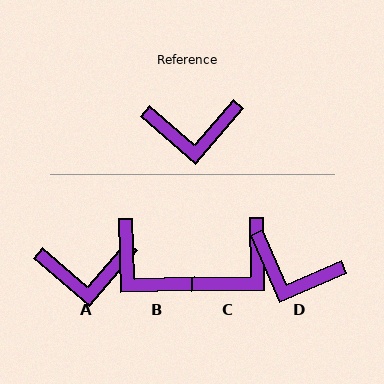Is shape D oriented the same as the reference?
No, it is off by about 26 degrees.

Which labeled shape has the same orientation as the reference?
A.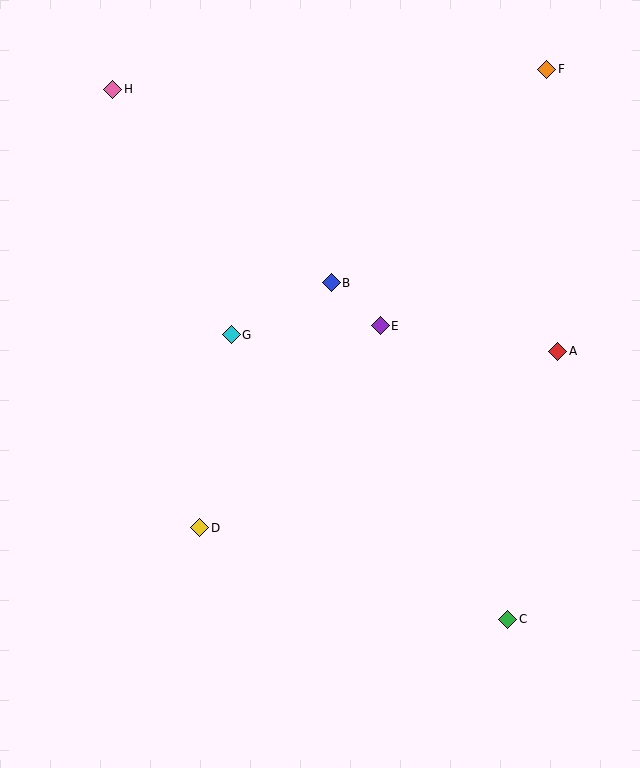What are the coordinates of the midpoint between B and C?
The midpoint between B and C is at (419, 451).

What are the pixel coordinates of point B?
Point B is at (331, 283).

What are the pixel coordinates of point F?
Point F is at (547, 69).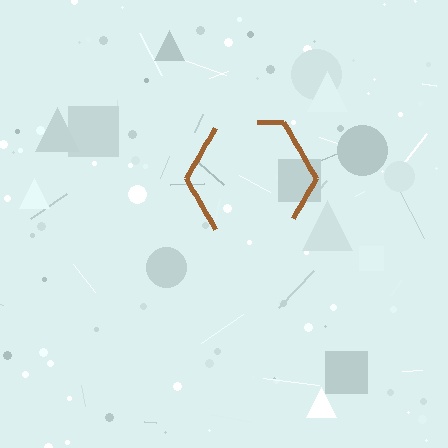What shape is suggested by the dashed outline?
The dashed outline suggests a hexagon.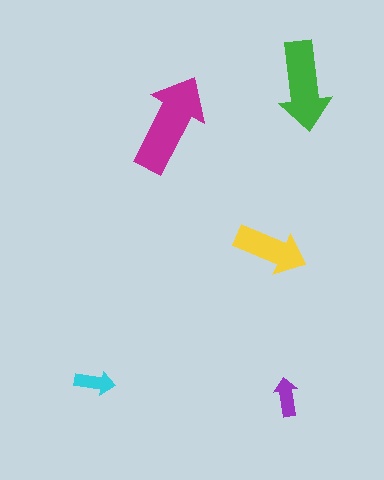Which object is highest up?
The green arrow is topmost.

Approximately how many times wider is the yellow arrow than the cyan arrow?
About 2 times wider.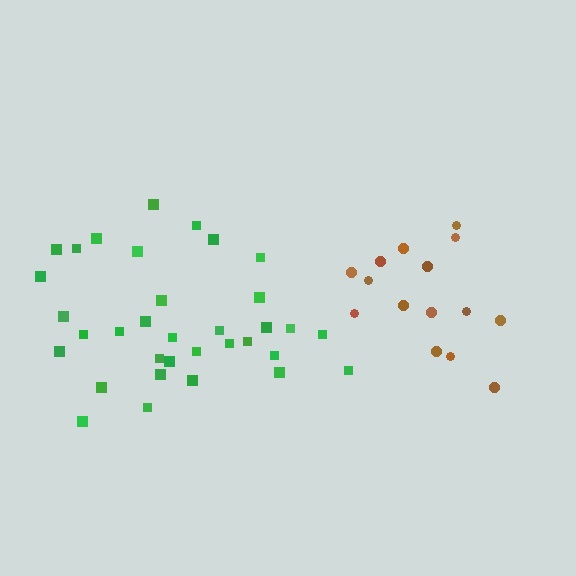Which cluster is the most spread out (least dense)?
Brown.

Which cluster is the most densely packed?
Green.